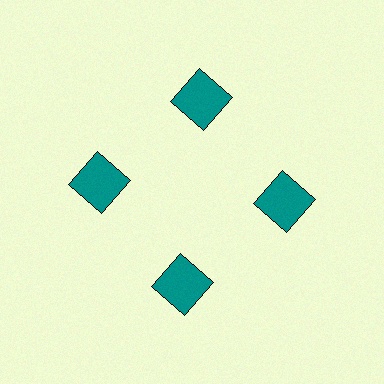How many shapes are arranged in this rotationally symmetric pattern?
There are 4 shapes, arranged in 4 groups of 1.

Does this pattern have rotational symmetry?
Yes, this pattern has 4-fold rotational symmetry. It looks the same after rotating 90 degrees around the center.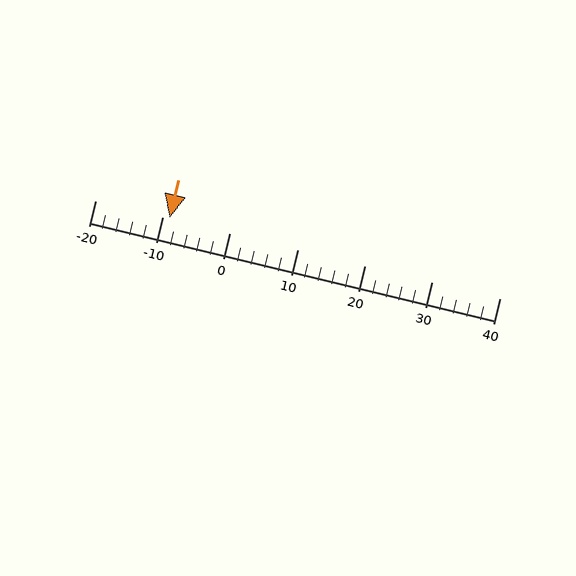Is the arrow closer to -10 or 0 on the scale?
The arrow is closer to -10.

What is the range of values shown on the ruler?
The ruler shows values from -20 to 40.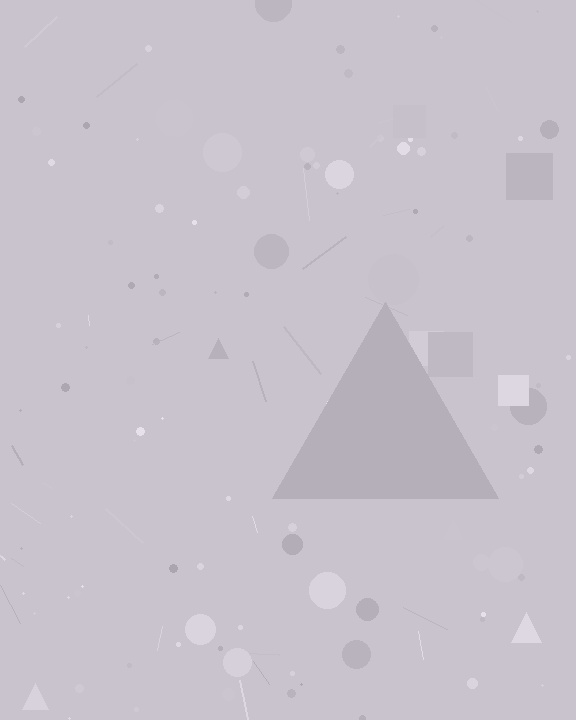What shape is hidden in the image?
A triangle is hidden in the image.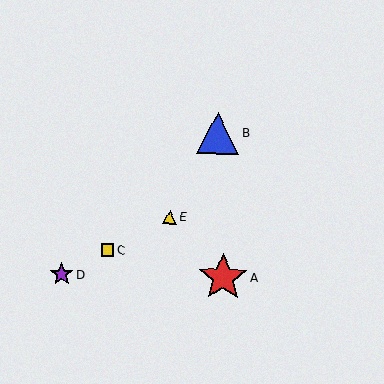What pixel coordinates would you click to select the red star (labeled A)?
Click at (223, 277) to select the red star A.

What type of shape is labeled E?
Shape E is a yellow triangle.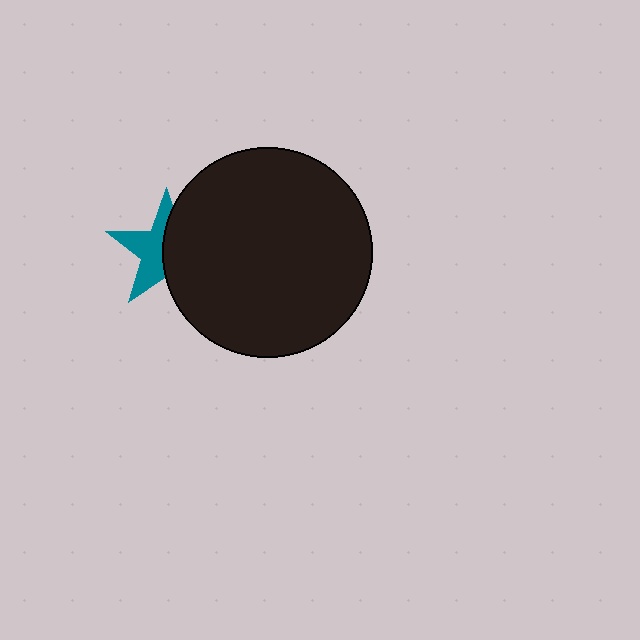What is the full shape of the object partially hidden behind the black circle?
The partially hidden object is a teal star.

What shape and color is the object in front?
The object in front is a black circle.